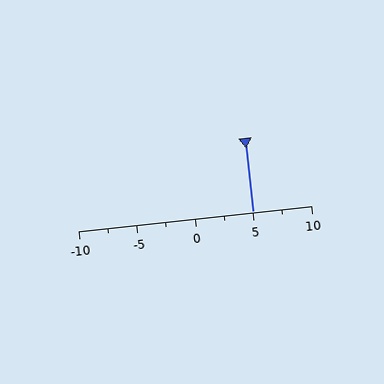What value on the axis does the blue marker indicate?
The marker indicates approximately 5.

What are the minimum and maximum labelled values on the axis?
The axis runs from -10 to 10.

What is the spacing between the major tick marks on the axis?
The major ticks are spaced 5 apart.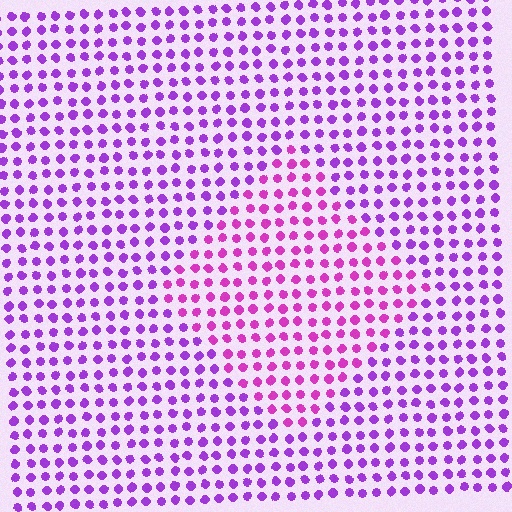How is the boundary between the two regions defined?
The boundary is defined purely by a slight shift in hue (about 29 degrees). Spacing, size, and orientation are identical on both sides.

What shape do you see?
I see a diamond.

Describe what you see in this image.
The image is filled with small purple elements in a uniform arrangement. A diamond-shaped region is visible where the elements are tinted to a slightly different hue, forming a subtle color boundary.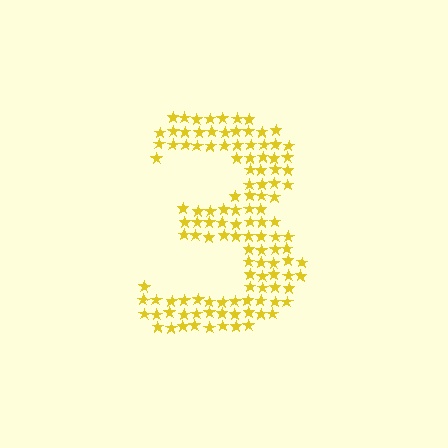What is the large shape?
The large shape is the digit 3.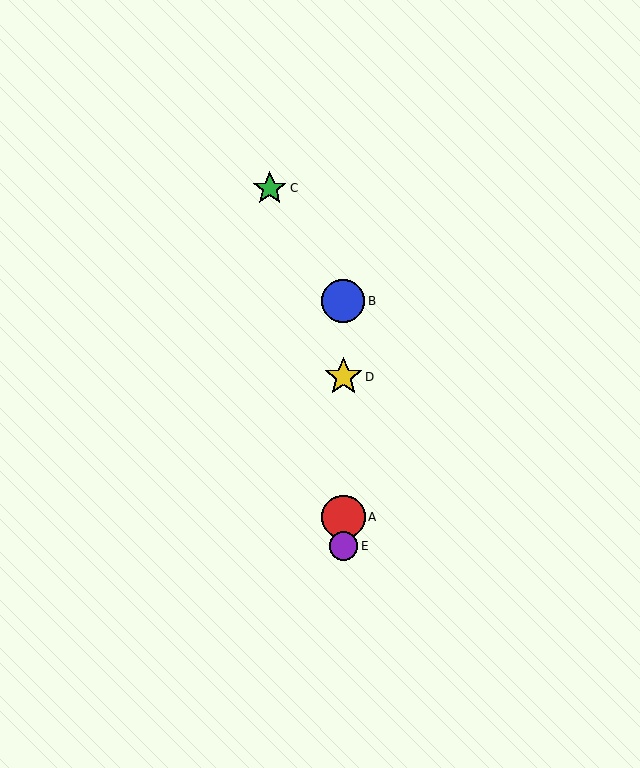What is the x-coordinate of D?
Object D is at x≈343.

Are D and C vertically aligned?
No, D is at x≈343 and C is at x≈270.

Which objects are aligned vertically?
Objects A, B, D, E are aligned vertically.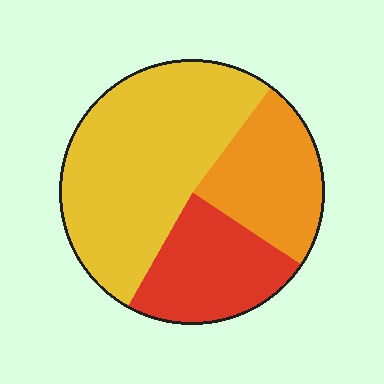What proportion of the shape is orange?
Orange covers around 25% of the shape.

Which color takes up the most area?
Yellow, at roughly 50%.